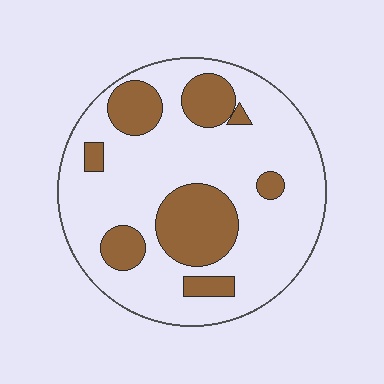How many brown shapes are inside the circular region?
8.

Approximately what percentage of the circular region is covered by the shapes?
Approximately 25%.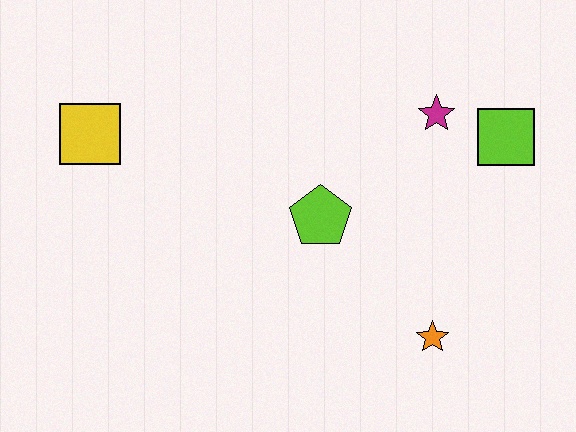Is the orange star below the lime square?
Yes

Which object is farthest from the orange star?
The yellow square is farthest from the orange star.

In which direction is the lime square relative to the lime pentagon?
The lime square is to the right of the lime pentagon.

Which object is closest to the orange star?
The lime pentagon is closest to the orange star.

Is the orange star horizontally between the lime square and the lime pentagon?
Yes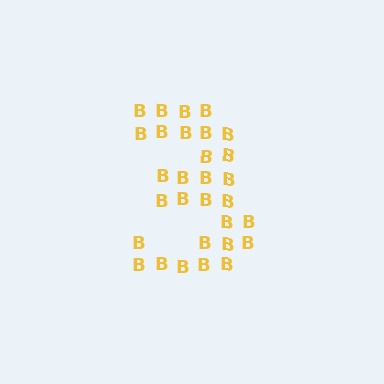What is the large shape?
The large shape is the digit 3.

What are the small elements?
The small elements are letter B's.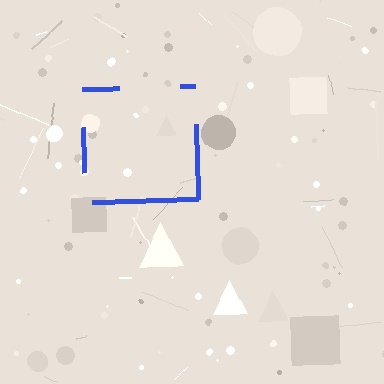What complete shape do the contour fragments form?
The contour fragments form a square.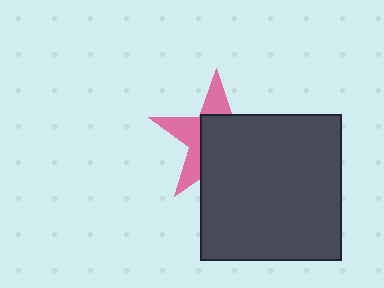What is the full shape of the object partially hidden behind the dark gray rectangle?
The partially hidden object is a pink star.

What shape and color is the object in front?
The object in front is a dark gray rectangle.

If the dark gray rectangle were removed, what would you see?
You would see the complete pink star.